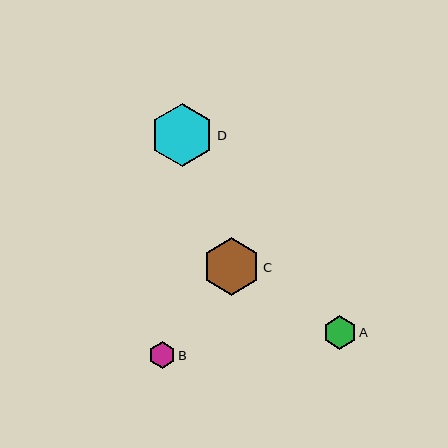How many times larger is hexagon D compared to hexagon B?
Hexagon D is approximately 2.4 times the size of hexagon B.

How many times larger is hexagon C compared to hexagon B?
Hexagon C is approximately 2.2 times the size of hexagon B.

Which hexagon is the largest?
Hexagon D is the largest with a size of approximately 63 pixels.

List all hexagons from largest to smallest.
From largest to smallest: D, C, A, B.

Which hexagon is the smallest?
Hexagon B is the smallest with a size of approximately 26 pixels.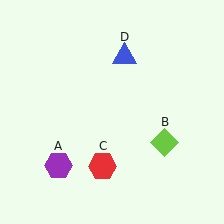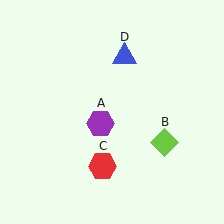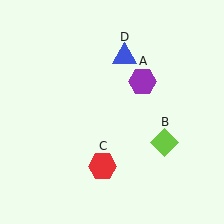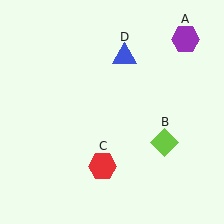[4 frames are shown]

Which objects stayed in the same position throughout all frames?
Lime diamond (object B) and red hexagon (object C) and blue triangle (object D) remained stationary.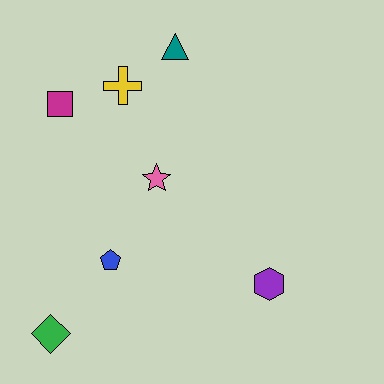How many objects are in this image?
There are 7 objects.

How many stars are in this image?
There is 1 star.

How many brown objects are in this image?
There are no brown objects.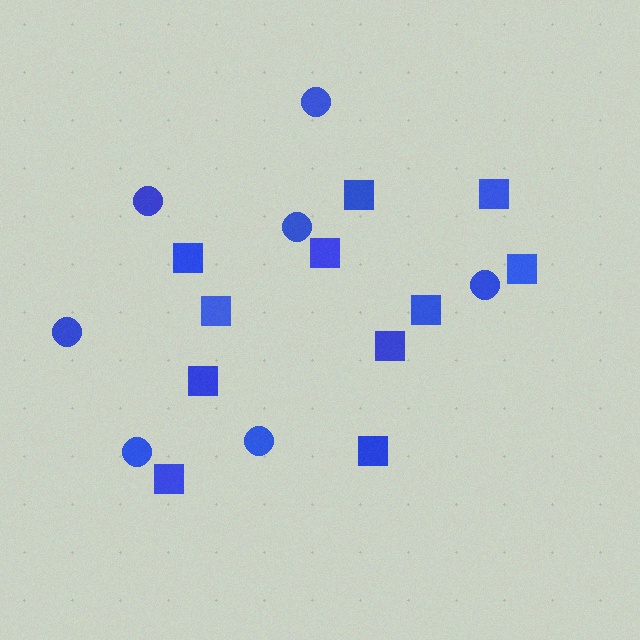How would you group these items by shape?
There are 2 groups: one group of squares (11) and one group of circles (7).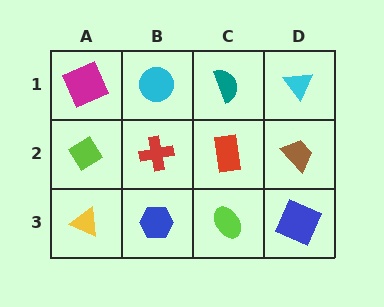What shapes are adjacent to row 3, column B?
A red cross (row 2, column B), a yellow triangle (row 3, column A), a lime ellipse (row 3, column C).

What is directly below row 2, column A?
A yellow triangle.